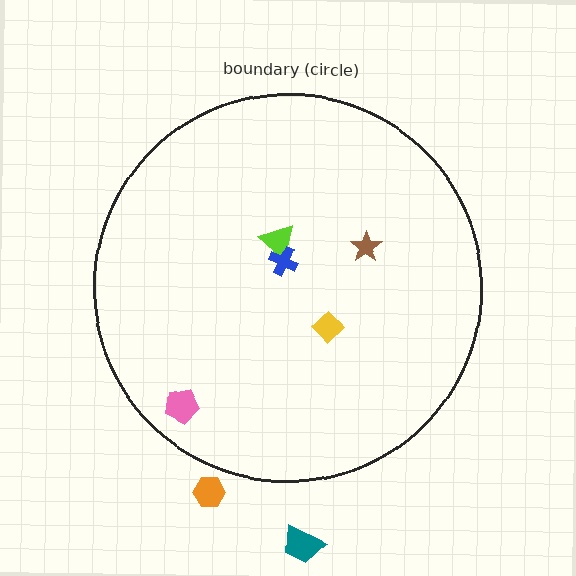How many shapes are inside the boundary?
5 inside, 2 outside.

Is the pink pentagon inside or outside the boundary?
Inside.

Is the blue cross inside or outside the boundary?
Inside.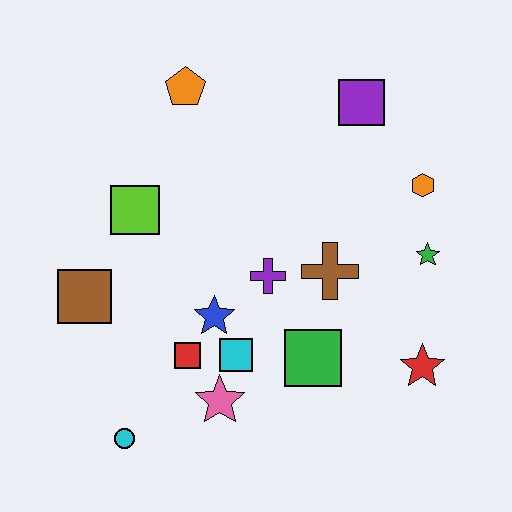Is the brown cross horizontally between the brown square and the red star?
Yes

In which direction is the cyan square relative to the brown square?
The cyan square is to the right of the brown square.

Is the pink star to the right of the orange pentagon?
Yes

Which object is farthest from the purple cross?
The cyan circle is farthest from the purple cross.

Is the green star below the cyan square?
No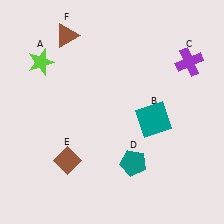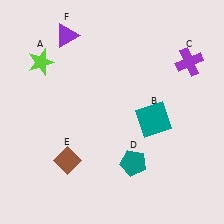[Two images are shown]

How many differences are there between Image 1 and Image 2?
There is 1 difference between the two images.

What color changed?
The triangle (F) changed from brown in Image 1 to purple in Image 2.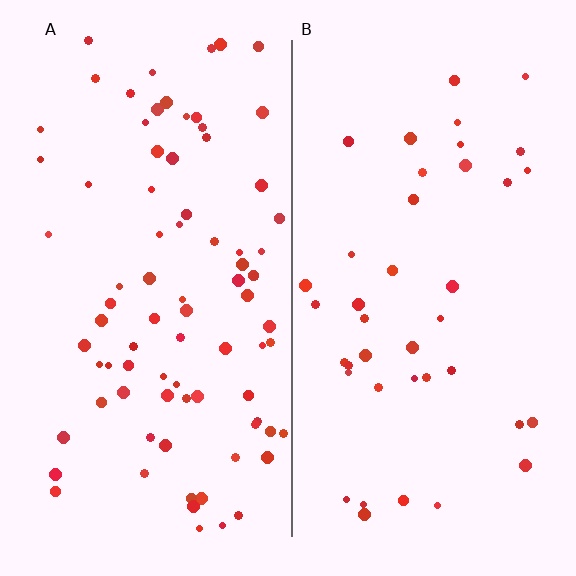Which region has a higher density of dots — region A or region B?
A (the left).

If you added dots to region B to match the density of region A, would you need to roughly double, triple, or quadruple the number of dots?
Approximately double.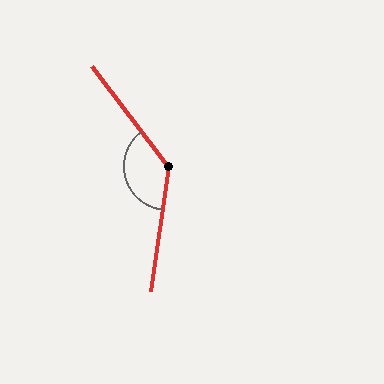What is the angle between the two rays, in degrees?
Approximately 135 degrees.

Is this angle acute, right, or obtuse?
It is obtuse.